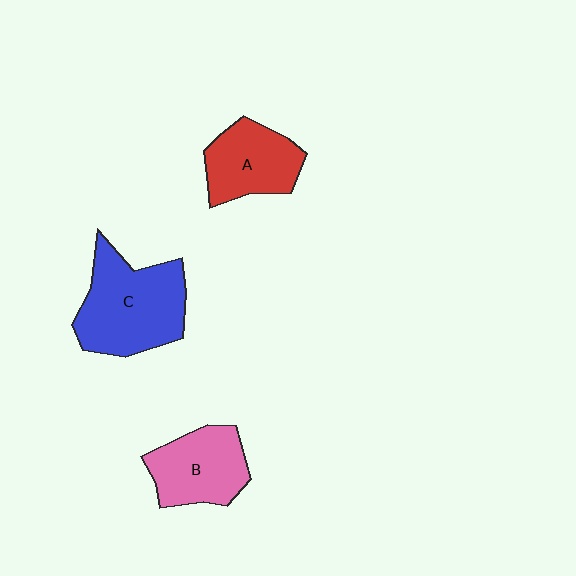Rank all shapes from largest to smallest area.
From largest to smallest: C (blue), B (pink), A (red).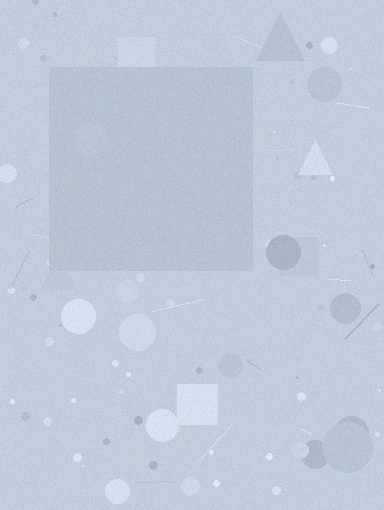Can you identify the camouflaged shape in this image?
The camouflaged shape is a square.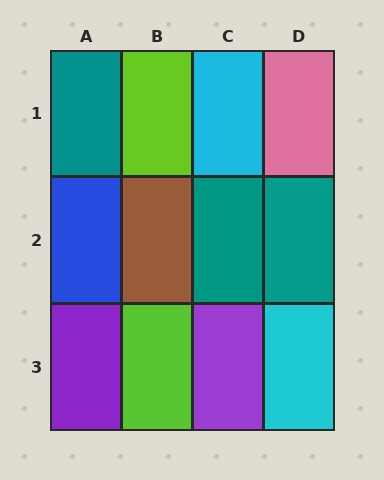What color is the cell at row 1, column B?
Lime.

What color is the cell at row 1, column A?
Teal.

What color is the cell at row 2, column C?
Teal.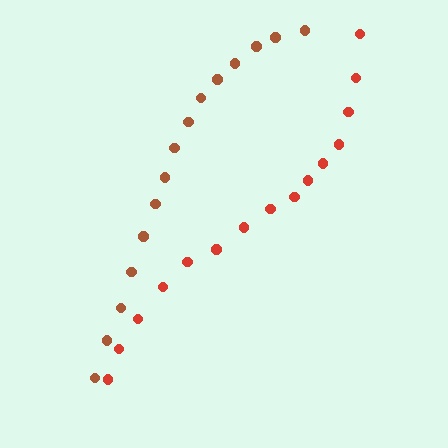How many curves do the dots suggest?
There are 2 distinct paths.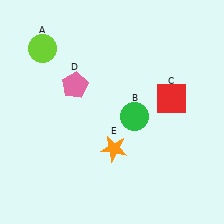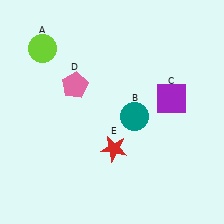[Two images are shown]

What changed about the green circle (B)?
In Image 1, B is green. In Image 2, it changed to teal.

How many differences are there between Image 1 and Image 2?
There are 3 differences between the two images.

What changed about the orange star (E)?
In Image 1, E is orange. In Image 2, it changed to red.